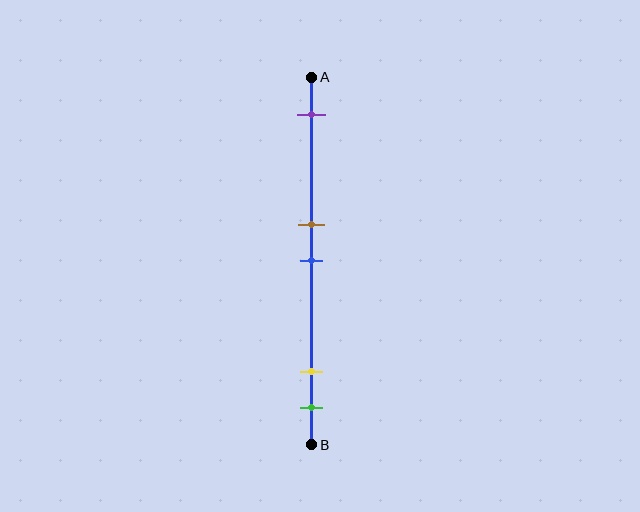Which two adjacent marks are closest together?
The brown and blue marks are the closest adjacent pair.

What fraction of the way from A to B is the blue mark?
The blue mark is approximately 50% (0.5) of the way from A to B.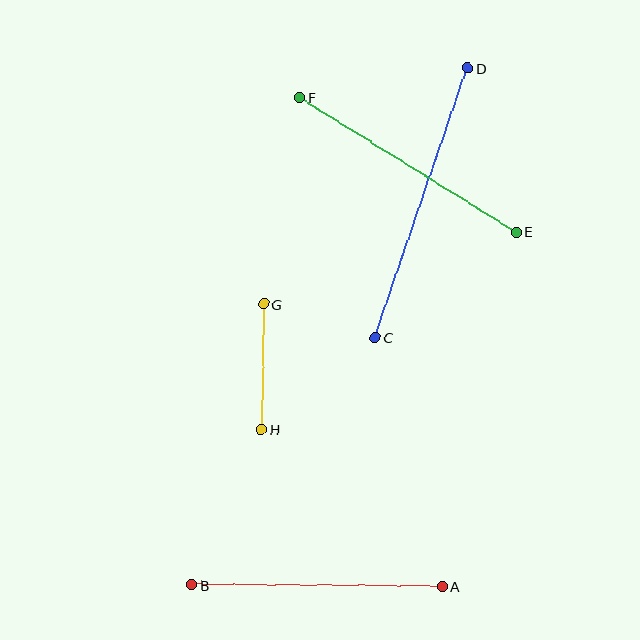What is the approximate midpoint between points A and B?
The midpoint is at approximately (317, 586) pixels.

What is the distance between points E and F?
The distance is approximately 255 pixels.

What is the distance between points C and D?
The distance is approximately 285 pixels.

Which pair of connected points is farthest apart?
Points C and D are farthest apart.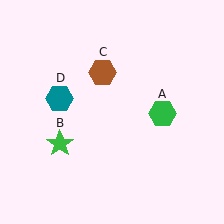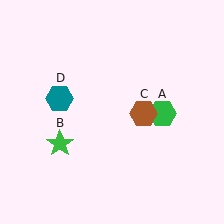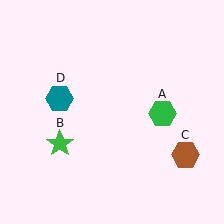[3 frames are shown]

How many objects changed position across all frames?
1 object changed position: brown hexagon (object C).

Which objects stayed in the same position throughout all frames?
Green hexagon (object A) and green star (object B) and teal hexagon (object D) remained stationary.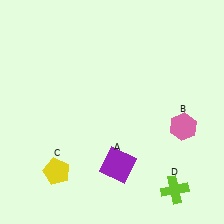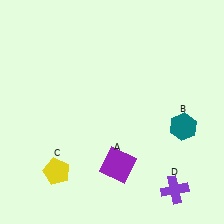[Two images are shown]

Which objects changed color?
B changed from pink to teal. D changed from lime to purple.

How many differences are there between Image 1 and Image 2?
There are 2 differences between the two images.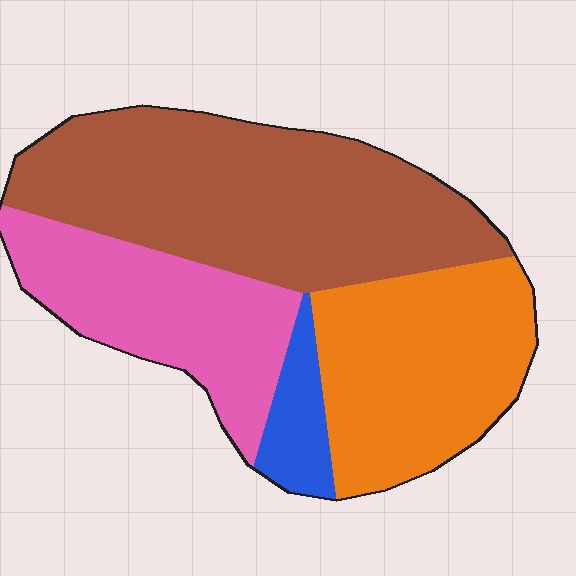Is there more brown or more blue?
Brown.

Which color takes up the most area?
Brown, at roughly 40%.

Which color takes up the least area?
Blue, at roughly 5%.